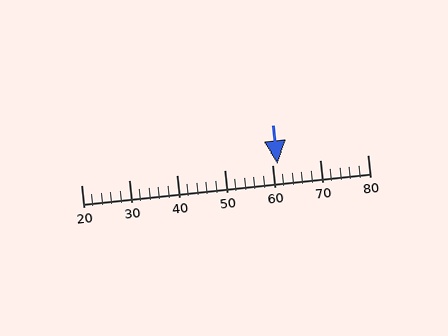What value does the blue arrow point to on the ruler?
The blue arrow points to approximately 61.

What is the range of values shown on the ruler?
The ruler shows values from 20 to 80.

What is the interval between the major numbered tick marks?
The major tick marks are spaced 10 units apart.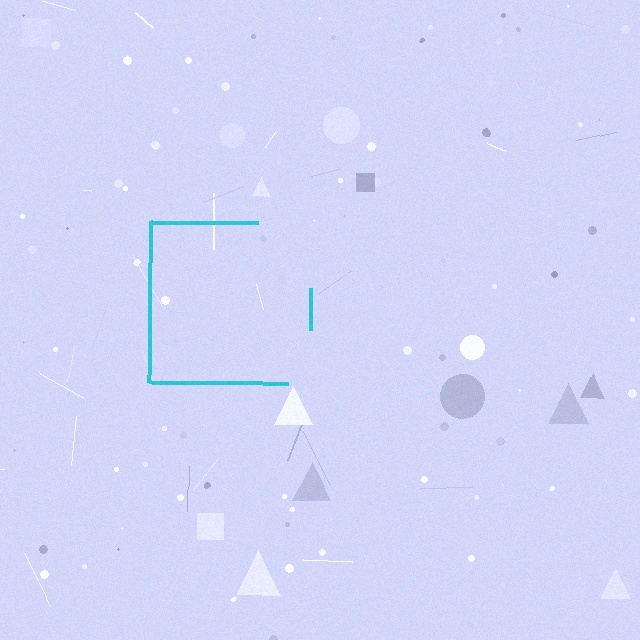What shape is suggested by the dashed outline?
The dashed outline suggests a square.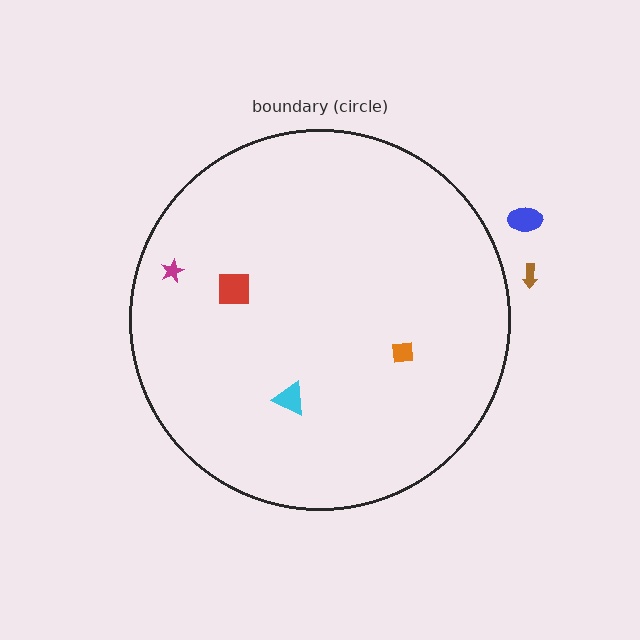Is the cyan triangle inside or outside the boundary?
Inside.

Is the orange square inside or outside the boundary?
Inside.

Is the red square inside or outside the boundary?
Inside.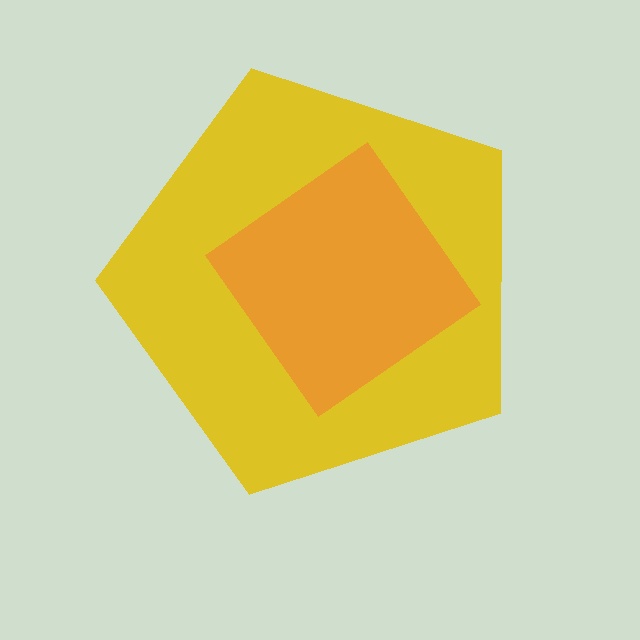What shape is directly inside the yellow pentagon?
The orange diamond.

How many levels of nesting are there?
2.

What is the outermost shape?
The yellow pentagon.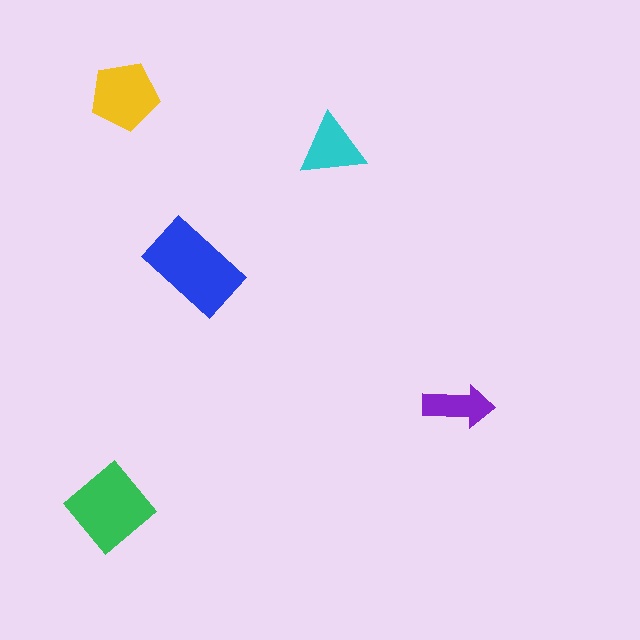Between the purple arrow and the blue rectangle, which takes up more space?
The blue rectangle.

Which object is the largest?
The blue rectangle.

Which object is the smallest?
The purple arrow.